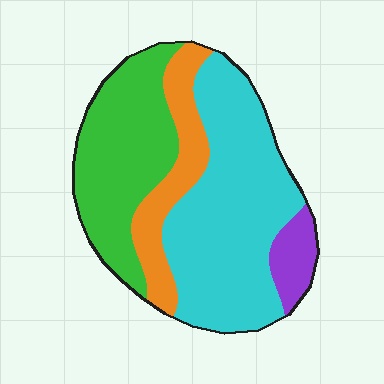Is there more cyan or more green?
Cyan.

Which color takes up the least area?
Purple, at roughly 5%.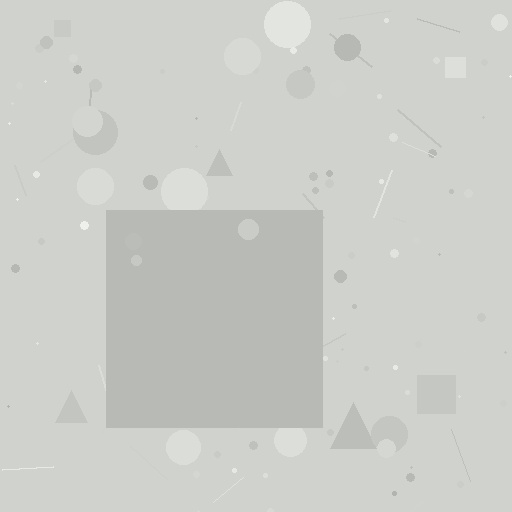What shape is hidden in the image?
A square is hidden in the image.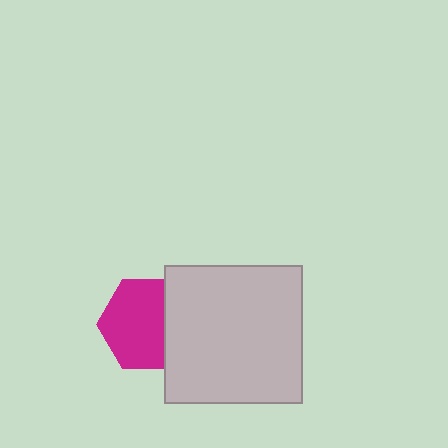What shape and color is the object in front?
The object in front is a light gray square.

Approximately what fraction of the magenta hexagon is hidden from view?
Roughly 30% of the magenta hexagon is hidden behind the light gray square.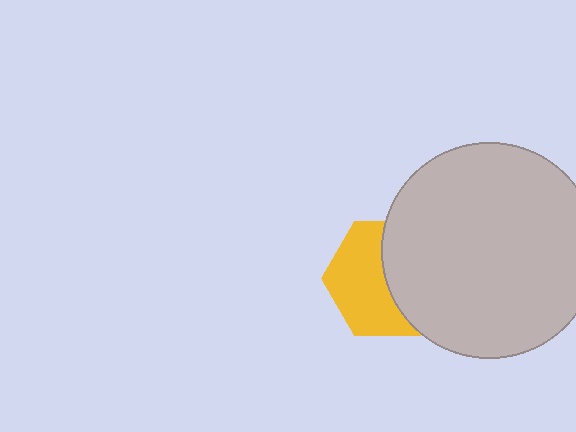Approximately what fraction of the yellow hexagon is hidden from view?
Roughly 47% of the yellow hexagon is hidden behind the light gray circle.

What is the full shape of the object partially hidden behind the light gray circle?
The partially hidden object is a yellow hexagon.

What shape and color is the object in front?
The object in front is a light gray circle.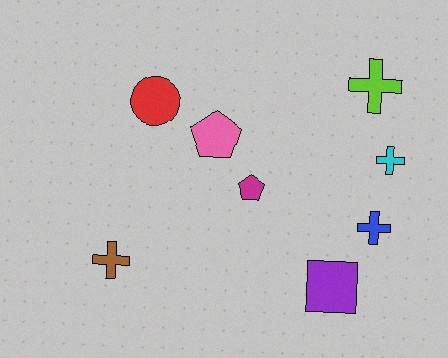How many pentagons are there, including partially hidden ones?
There are 2 pentagons.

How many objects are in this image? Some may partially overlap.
There are 8 objects.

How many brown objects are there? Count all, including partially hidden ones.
There is 1 brown object.